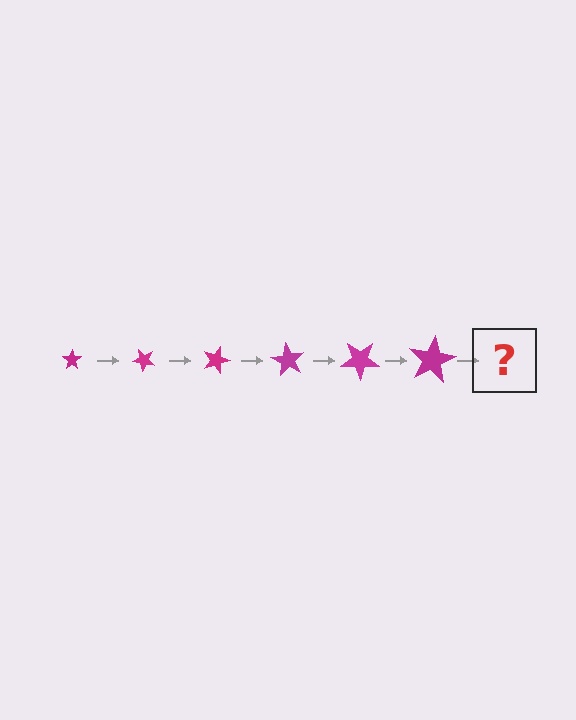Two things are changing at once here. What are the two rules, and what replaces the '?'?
The two rules are that the star grows larger each step and it rotates 45 degrees each step. The '?' should be a star, larger than the previous one and rotated 270 degrees from the start.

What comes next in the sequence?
The next element should be a star, larger than the previous one and rotated 270 degrees from the start.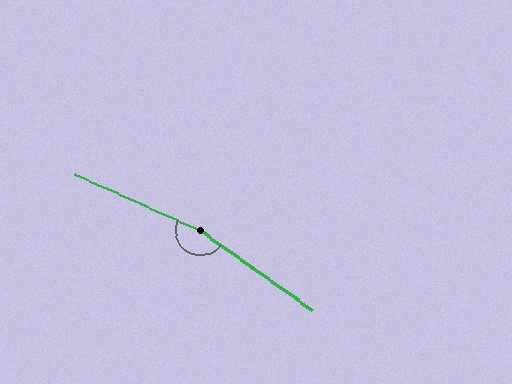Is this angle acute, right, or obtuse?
It is obtuse.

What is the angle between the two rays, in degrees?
Approximately 169 degrees.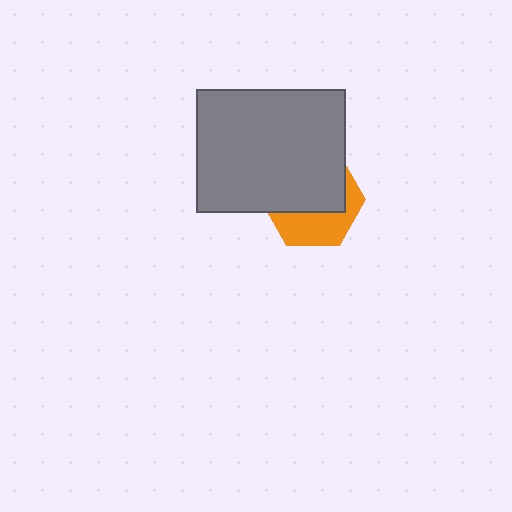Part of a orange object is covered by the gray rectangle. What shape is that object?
It is a hexagon.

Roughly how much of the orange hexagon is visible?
A small part of it is visible (roughly 40%).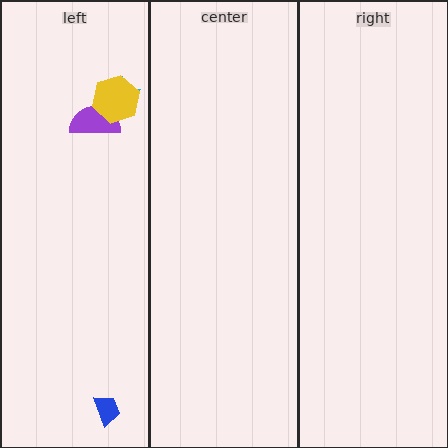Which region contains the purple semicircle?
The left region.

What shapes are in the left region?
The blue trapezoid, the purple semicircle, the cyan star, the yellow hexagon.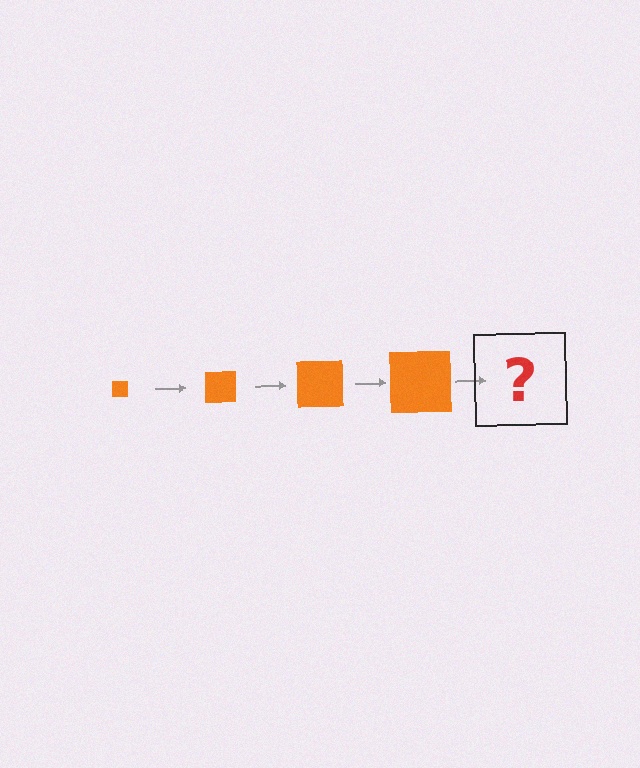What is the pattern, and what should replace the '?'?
The pattern is that the square gets progressively larger each step. The '?' should be an orange square, larger than the previous one.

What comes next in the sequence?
The next element should be an orange square, larger than the previous one.